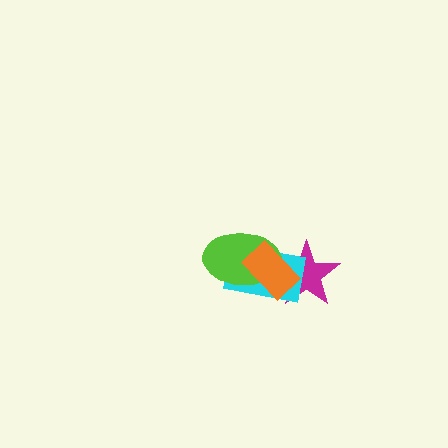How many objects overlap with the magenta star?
3 objects overlap with the magenta star.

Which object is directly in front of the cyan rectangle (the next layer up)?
The lime ellipse is directly in front of the cyan rectangle.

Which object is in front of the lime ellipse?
The orange rectangle is in front of the lime ellipse.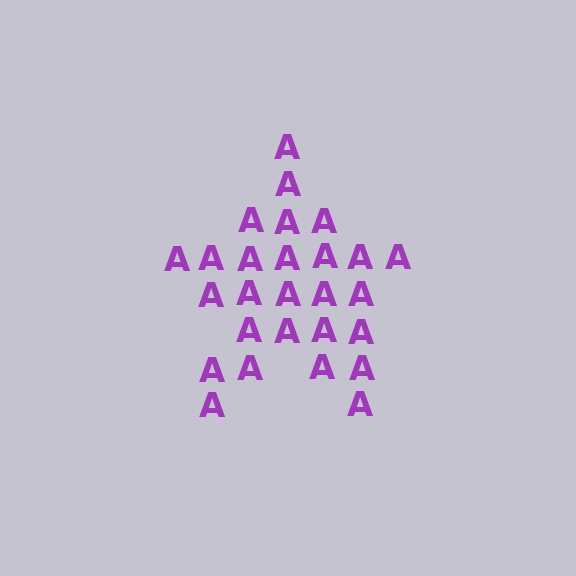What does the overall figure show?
The overall figure shows a star.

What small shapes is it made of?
It is made of small letter A's.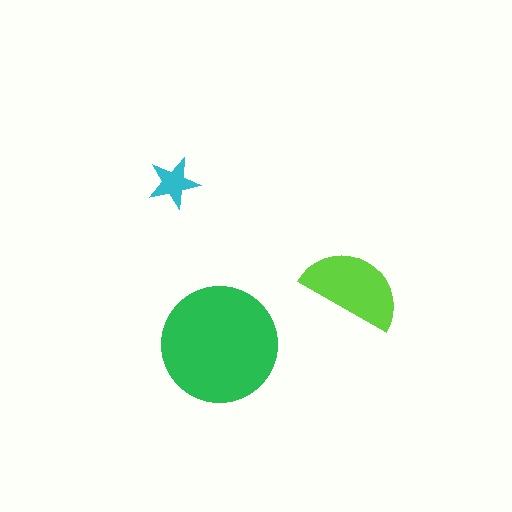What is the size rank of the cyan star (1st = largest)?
3rd.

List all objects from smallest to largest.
The cyan star, the lime semicircle, the green circle.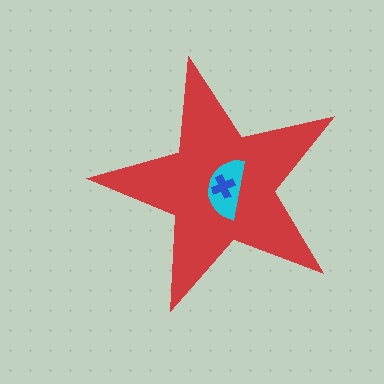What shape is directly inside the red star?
The cyan semicircle.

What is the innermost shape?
The blue cross.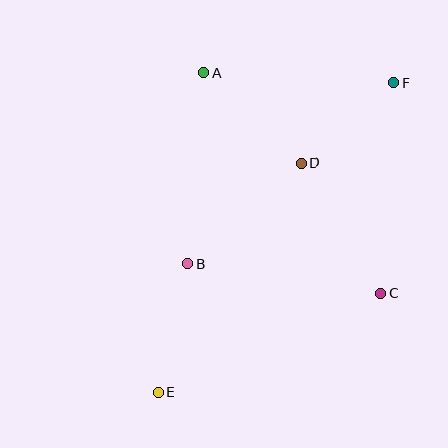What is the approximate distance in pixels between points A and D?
The distance between A and D is approximately 132 pixels.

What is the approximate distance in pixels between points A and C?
The distance between A and C is approximately 283 pixels.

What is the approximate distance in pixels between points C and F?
The distance between C and F is approximately 211 pixels.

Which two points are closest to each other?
Points D and F are closest to each other.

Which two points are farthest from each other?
Points E and F are farthest from each other.